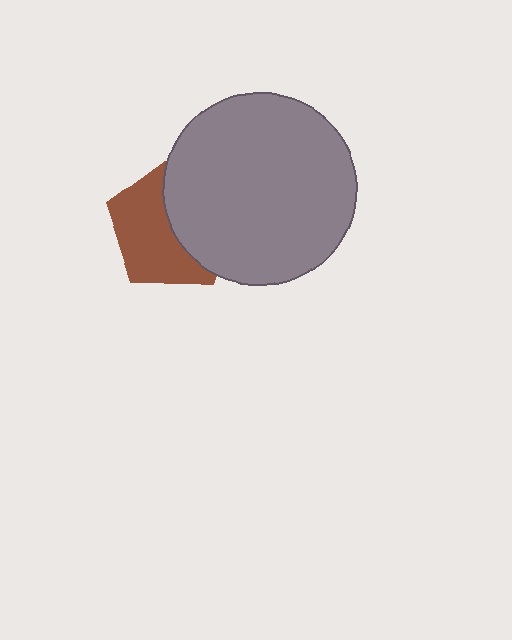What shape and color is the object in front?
The object in front is a gray circle.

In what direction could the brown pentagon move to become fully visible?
The brown pentagon could move left. That would shift it out from behind the gray circle entirely.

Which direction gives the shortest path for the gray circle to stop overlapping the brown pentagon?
Moving right gives the shortest separation.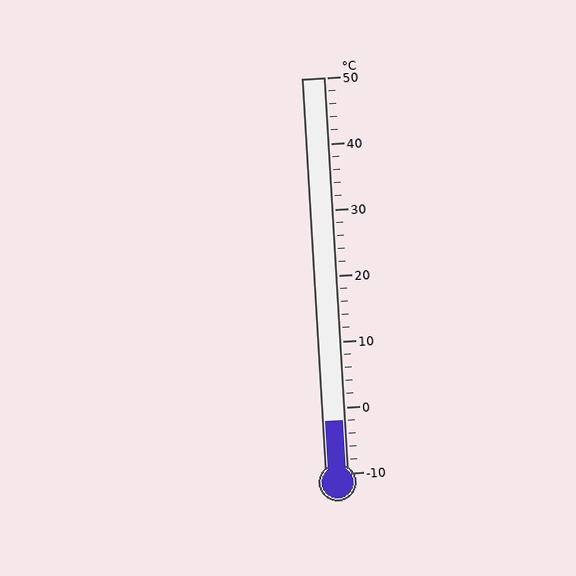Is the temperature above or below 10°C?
The temperature is below 10°C.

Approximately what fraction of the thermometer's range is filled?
The thermometer is filled to approximately 15% of its range.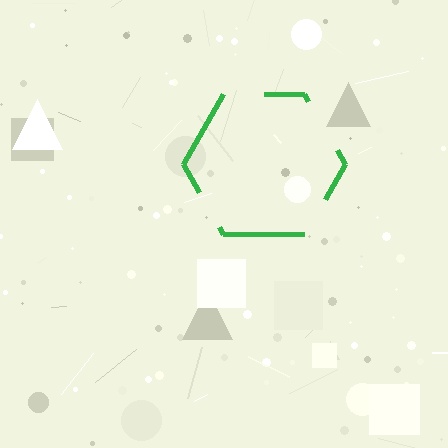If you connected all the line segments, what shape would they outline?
They would outline a hexagon.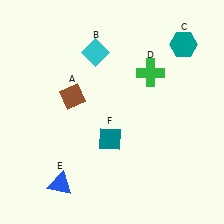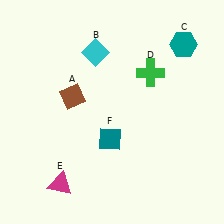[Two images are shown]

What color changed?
The triangle (E) changed from blue in Image 1 to magenta in Image 2.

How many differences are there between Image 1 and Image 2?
There is 1 difference between the two images.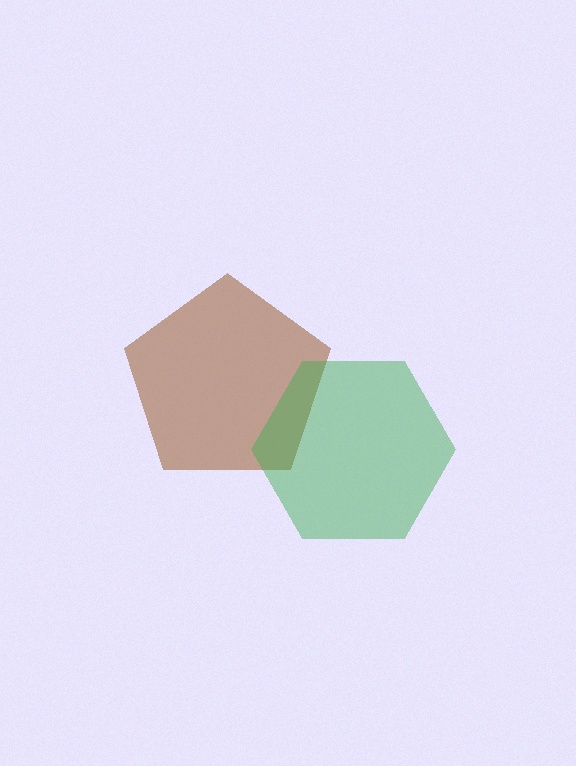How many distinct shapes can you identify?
There are 2 distinct shapes: a brown pentagon, a green hexagon.